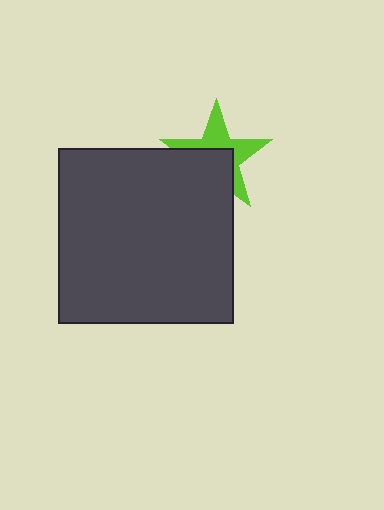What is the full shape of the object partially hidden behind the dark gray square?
The partially hidden object is a lime star.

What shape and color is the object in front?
The object in front is a dark gray square.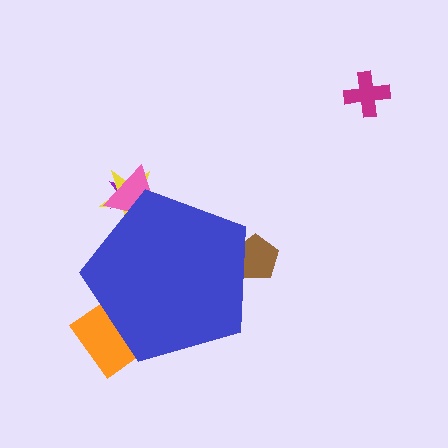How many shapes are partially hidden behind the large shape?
5 shapes are partially hidden.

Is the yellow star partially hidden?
Yes, the yellow star is partially hidden behind the blue pentagon.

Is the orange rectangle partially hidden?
Yes, the orange rectangle is partially hidden behind the blue pentagon.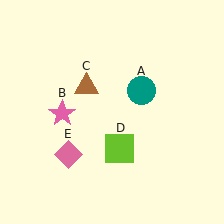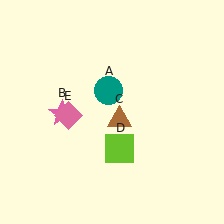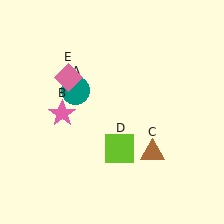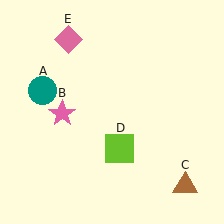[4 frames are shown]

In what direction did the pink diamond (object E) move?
The pink diamond (object E) moved up.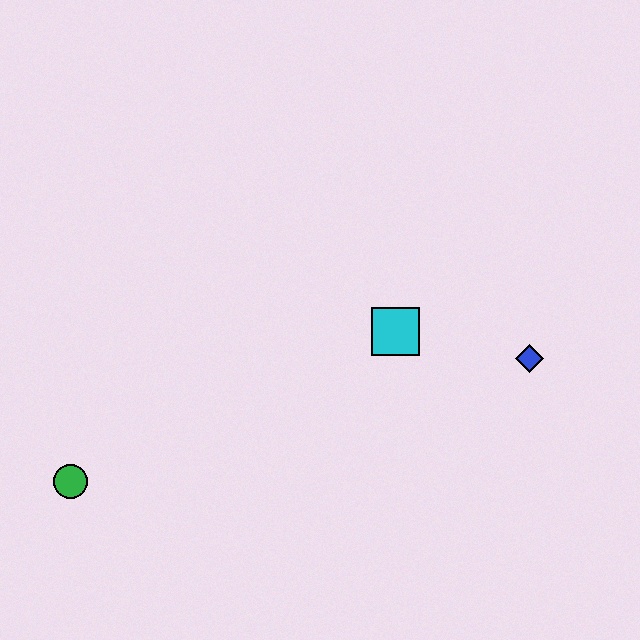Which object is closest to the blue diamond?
The cyan square is closest to the blue diamond.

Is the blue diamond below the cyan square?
Yes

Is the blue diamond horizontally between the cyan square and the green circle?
No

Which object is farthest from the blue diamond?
The green circle is farthest from the blue diamond.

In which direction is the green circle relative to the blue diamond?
The green circle is to the left of the blue diamond.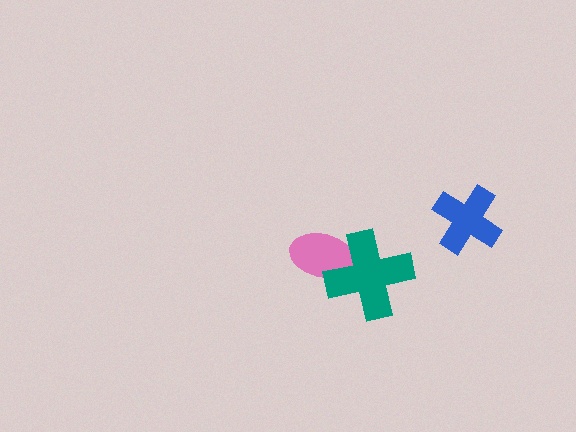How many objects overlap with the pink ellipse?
1 object overlaps with the pink ellipse.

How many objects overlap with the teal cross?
1 object overlaps with the teal cross.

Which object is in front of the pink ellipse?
The teal cross is in front of the pink ellipse.